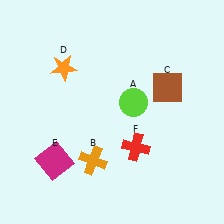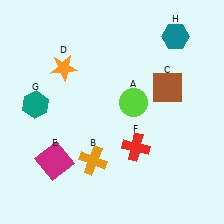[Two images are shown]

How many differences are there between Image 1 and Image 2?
There are 2 differences between the two images.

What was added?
A teal hexagon (G), a teal hexagon (H) were added in Image 2.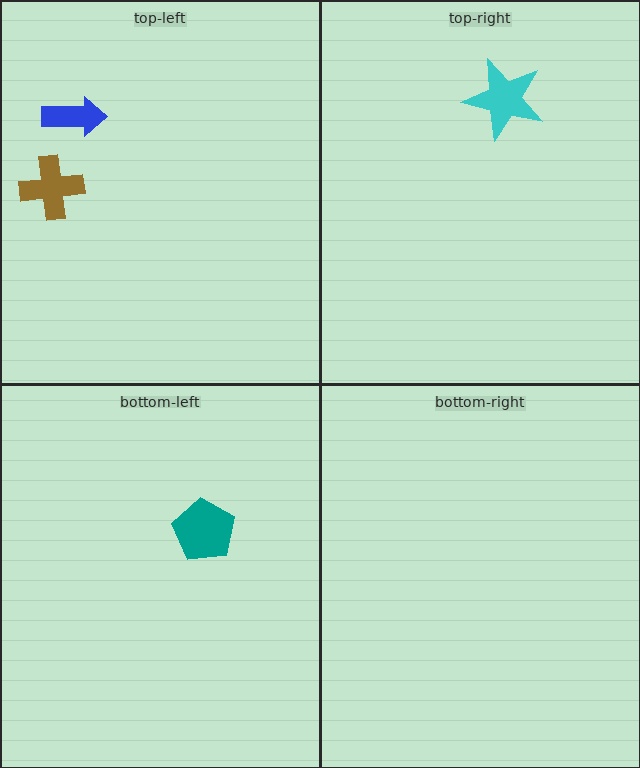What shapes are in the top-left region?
The blue arrow, the brown cross.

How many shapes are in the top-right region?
1.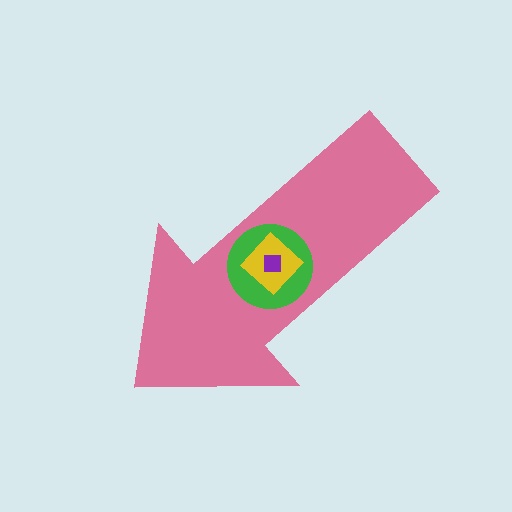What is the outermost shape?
The pink arrow.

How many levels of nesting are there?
4.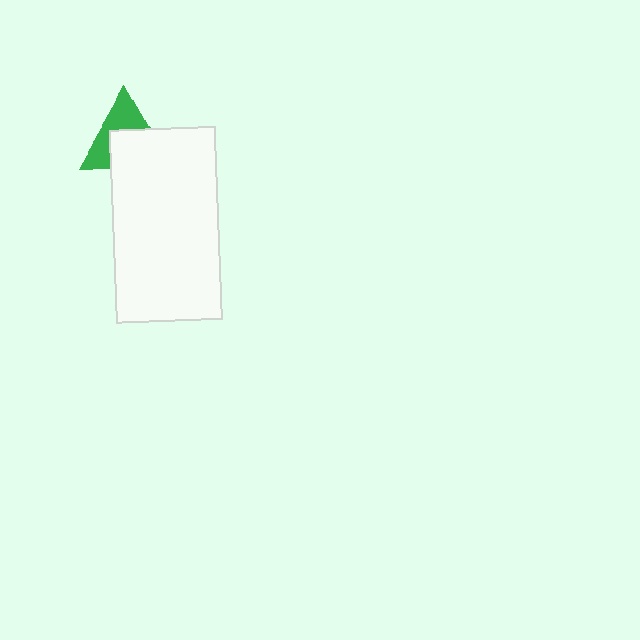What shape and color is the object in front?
The object in front is a white rectangle.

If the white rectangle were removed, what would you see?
You would see the complete green triangle.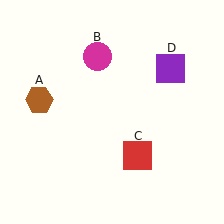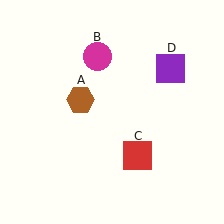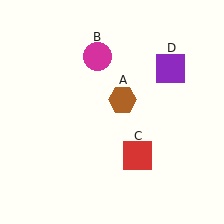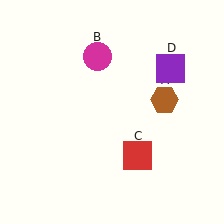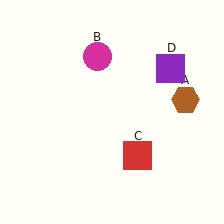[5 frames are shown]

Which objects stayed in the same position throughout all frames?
Magenta circle (object B) and red square (object C) and purple square (object D) remained stationary.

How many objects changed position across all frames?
1 object changed position: brown hexagon (object A).